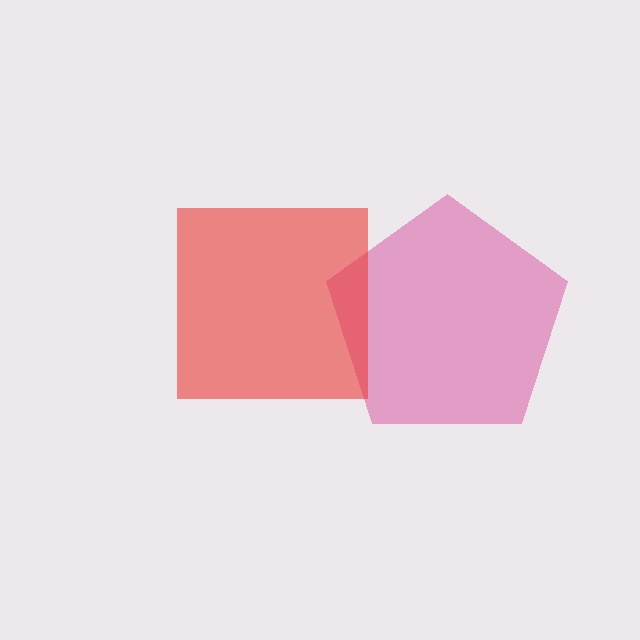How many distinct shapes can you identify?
There are 2 distinct shapes: a magenta pentagon, a red square.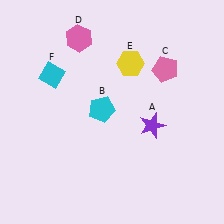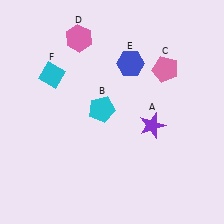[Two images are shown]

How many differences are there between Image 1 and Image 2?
There is 1 difference between the two images.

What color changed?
The hexagon (E) changed from yellow in Image 1 to blue in Image 2.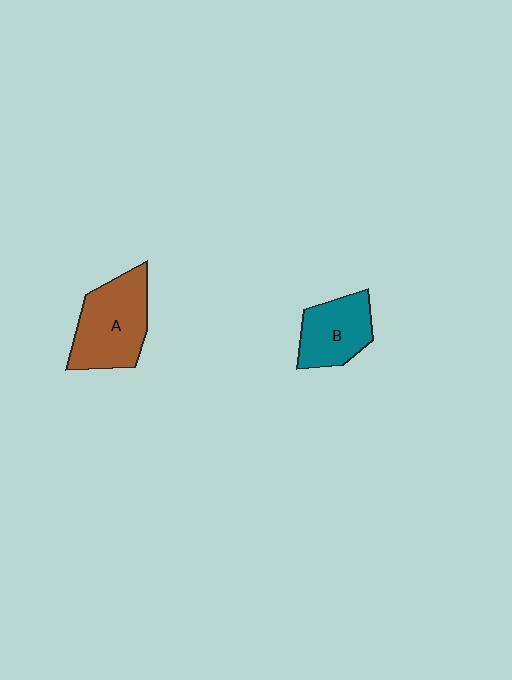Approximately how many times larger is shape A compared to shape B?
Approximately 1.4 times.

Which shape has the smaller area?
Shape B (teal).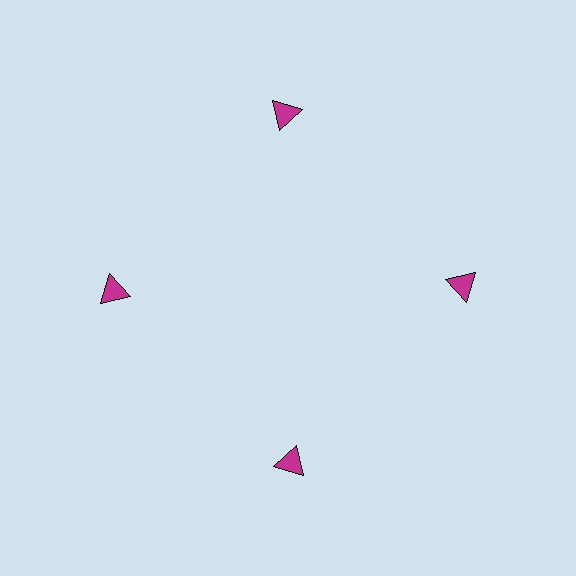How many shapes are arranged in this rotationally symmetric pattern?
There are 4 shapes, arranged in 4 groups of 1.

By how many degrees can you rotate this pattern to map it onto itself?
The pattern maps onto itself every 90 degrees of rotation.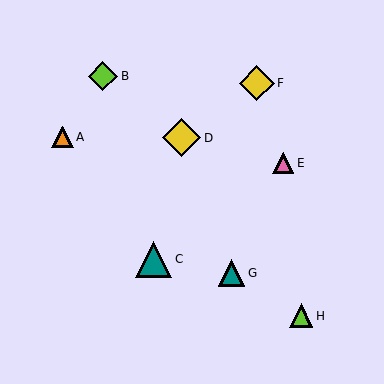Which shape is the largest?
The yellow diamond (labeled D) is the largest.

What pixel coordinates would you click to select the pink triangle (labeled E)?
Click at (283, 163) to select the pink triangle E.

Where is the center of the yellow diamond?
The center of the yellow diamond is at (257, 83).